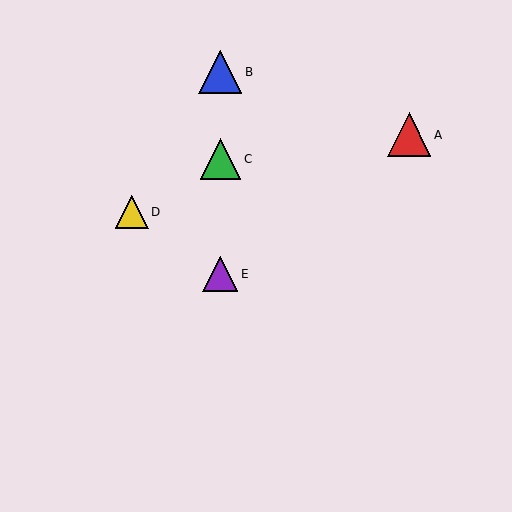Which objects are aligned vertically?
Objects B, C, E are aligned vertically.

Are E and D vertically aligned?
No, E is at x≈220 and D is at x≈132.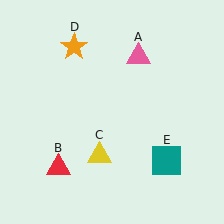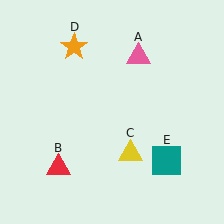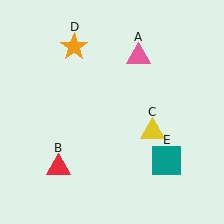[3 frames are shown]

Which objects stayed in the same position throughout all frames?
Pink triangle (object A) and red triangle (object B) and orange star (object D) and teal square (object E) remained stationary.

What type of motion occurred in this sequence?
The yellow triangle (object C) rotated counterclockwise around the center of the scene.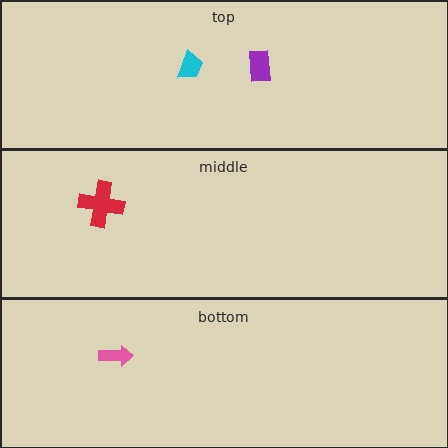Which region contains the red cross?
The middle region.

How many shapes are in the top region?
2.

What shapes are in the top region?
The cyan trapezoid, the purple rectangle.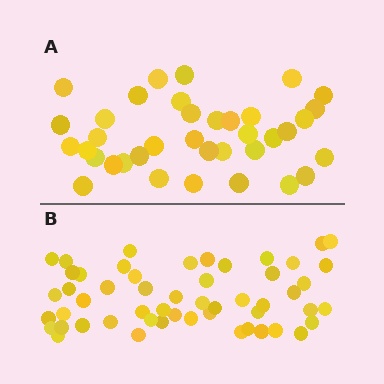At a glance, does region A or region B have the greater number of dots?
Region B (the bottom region) has more dots.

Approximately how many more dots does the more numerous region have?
Region B has approximately 15 more dots than region A.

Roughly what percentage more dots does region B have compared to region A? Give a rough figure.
About 45% more.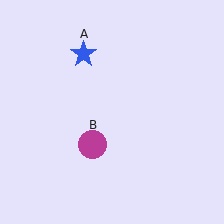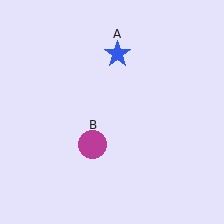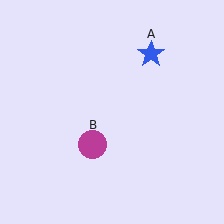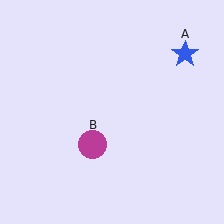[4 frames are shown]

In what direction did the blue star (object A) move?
The blue star (object A) moved right.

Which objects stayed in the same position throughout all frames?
Magenta circle (object B) remained stationary.